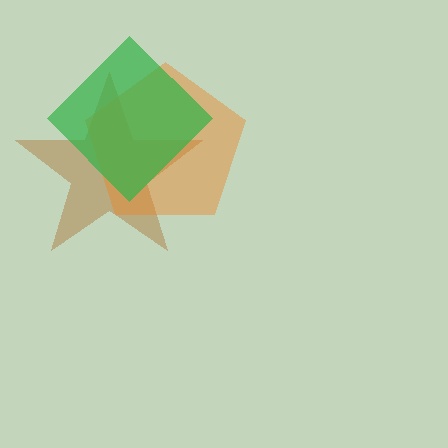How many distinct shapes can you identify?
There are 3 distinct shapes: a brown star, an orange pentagon, a green diamond.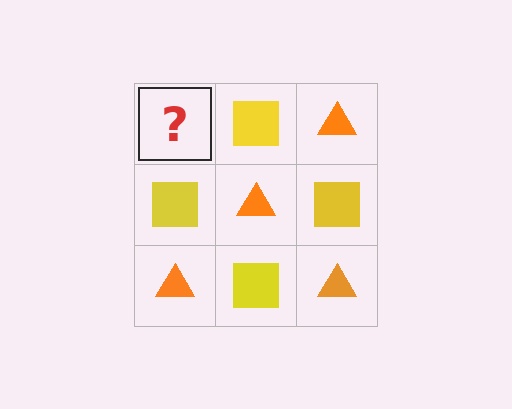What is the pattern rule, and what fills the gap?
The rule is that it alternates orange triangle and yellow square in a checkerboard pattern. The gap should be filled with an orange triangle.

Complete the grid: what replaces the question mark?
The question mark should be replaced with an orange triangle.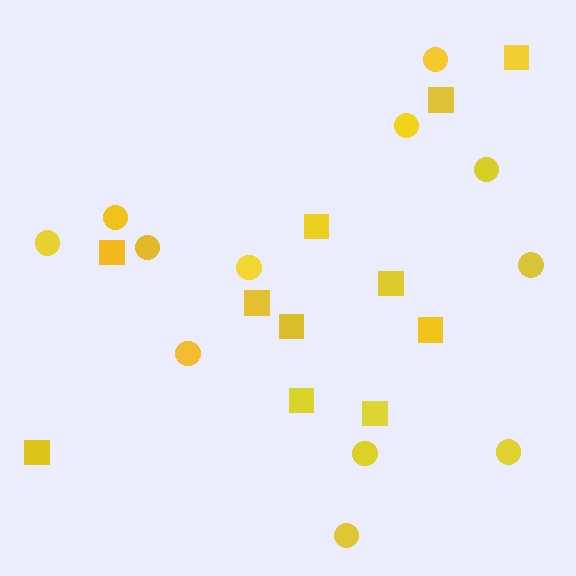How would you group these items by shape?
There are 2 groups: one group of squares (11) and one group of circles (12).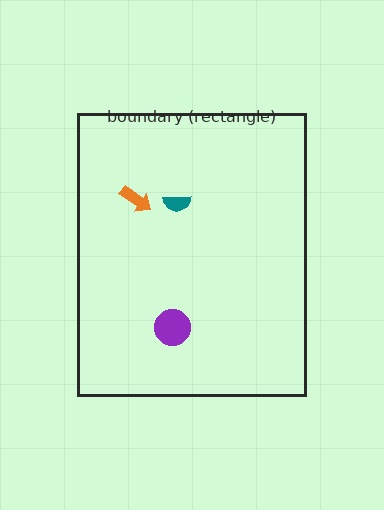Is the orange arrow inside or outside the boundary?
Inside.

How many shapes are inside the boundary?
3 inside, 0 outside.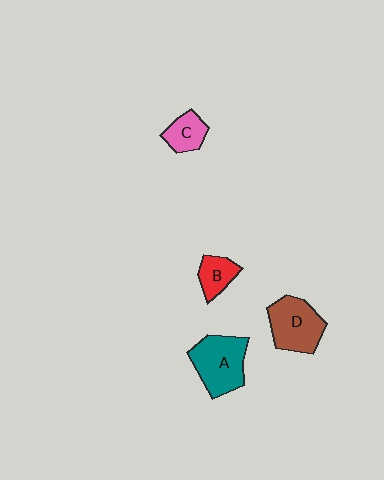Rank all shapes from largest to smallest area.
From largest to smallest: A (teal), D (brown), C (pink), B (red).